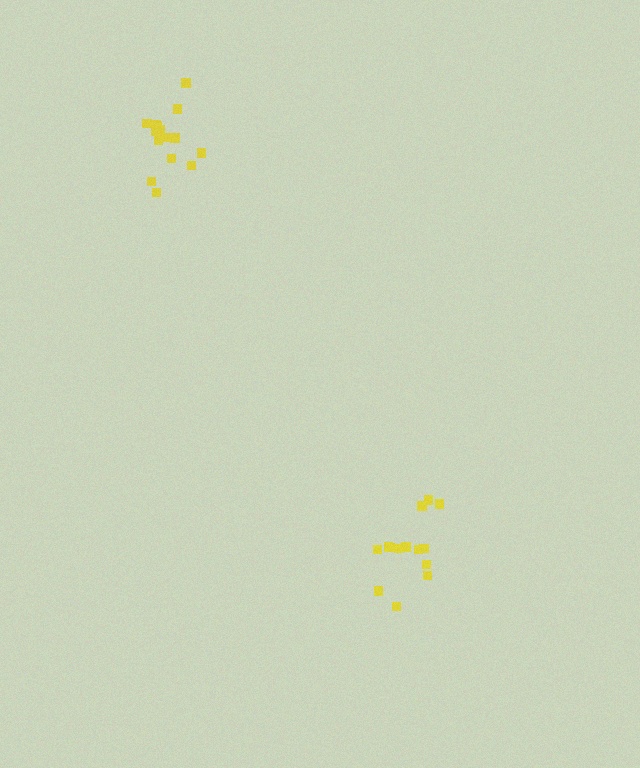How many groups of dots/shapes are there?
There are 2 groups.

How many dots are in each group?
Group 1: 14 dots, Group 2: 16 dots (30 total).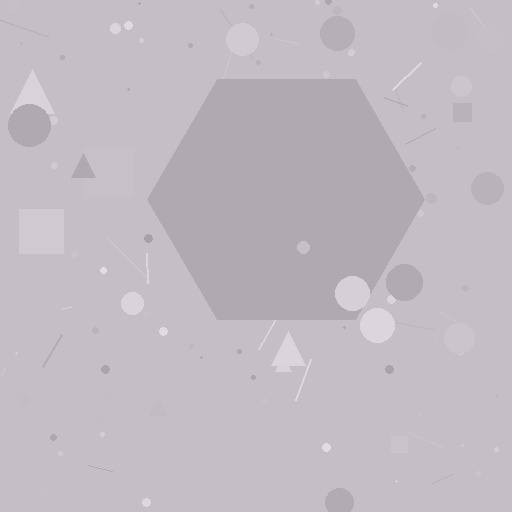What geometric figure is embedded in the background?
A hexagon is embedded in the background.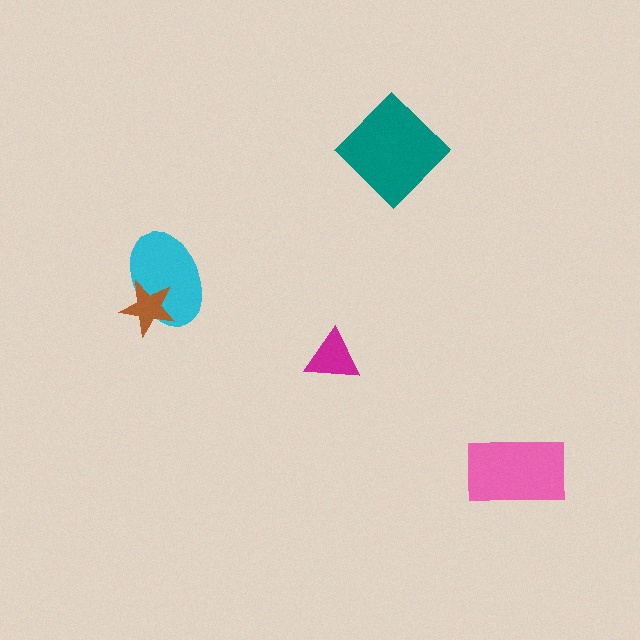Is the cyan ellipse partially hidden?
Yes, it is partially covered by another shape.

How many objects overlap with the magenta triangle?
0 objects overlap with the magenta triangle.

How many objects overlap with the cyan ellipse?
1 object overlaps with the cyan ellipse.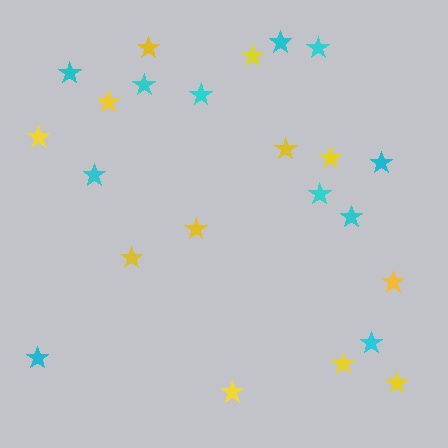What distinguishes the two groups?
There are 2 groups: one group of yellow stars (12) and one group of cyan stars (11).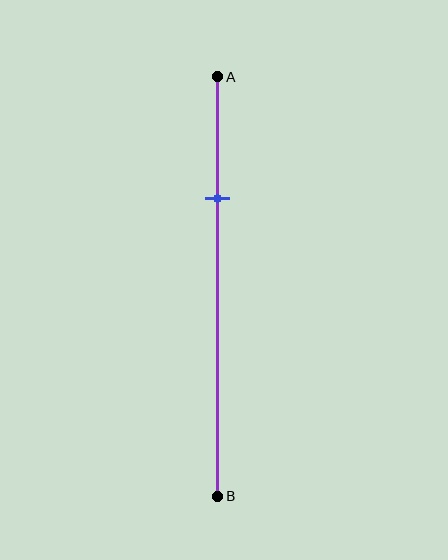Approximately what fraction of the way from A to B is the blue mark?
The blue mark is approximately 30% of the way from A to B.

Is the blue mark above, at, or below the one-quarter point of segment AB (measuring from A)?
The blue mark is below the one-quarter point of segment AB.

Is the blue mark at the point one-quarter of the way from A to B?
No, the mark is at about 30% from A, not at the 25% one-quarter point.